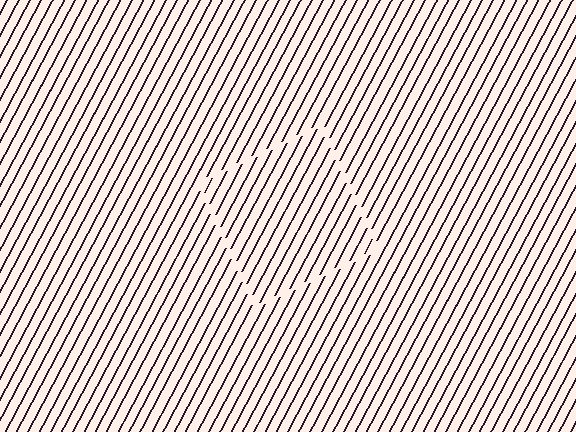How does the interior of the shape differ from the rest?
The interior of the shape contains the same grating, shifted by half a period — the contour is defined by the phase discontinuity where line-ends from the inner and outer gratings abut.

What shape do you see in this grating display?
An illusory square. The interior of the shape contains the same grating, shifted by half a period — the contour is defined by the phase discontinuity where line-ends from the inner and outer gratings abut.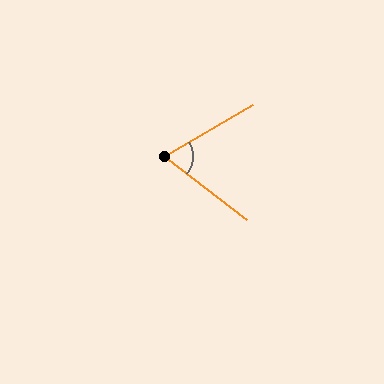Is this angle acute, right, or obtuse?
It is acute.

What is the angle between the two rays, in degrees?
Approximately 68 degrees.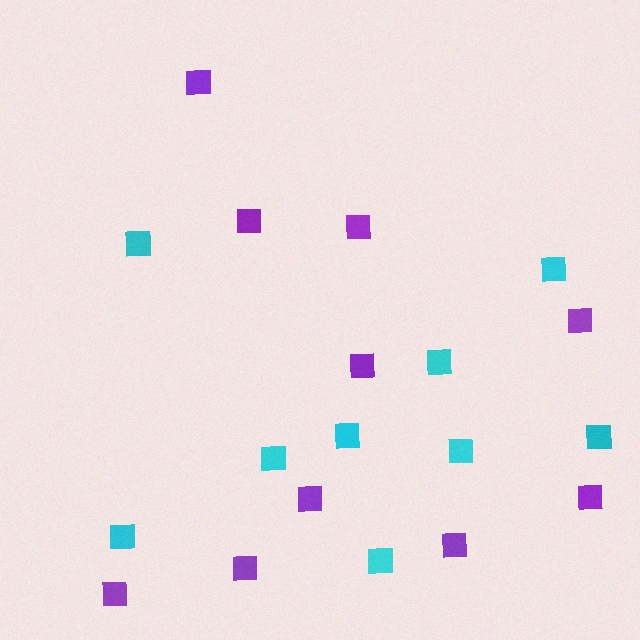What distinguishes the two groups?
There are 2 groups: one group of purple squares (10) and one group of cyan squares (9).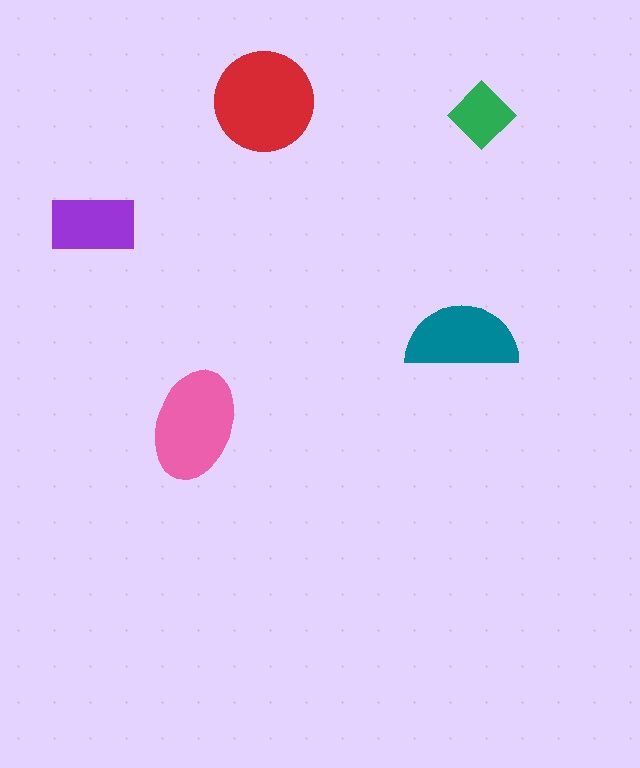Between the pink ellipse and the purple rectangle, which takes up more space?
The pink ellipse.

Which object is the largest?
The red circle.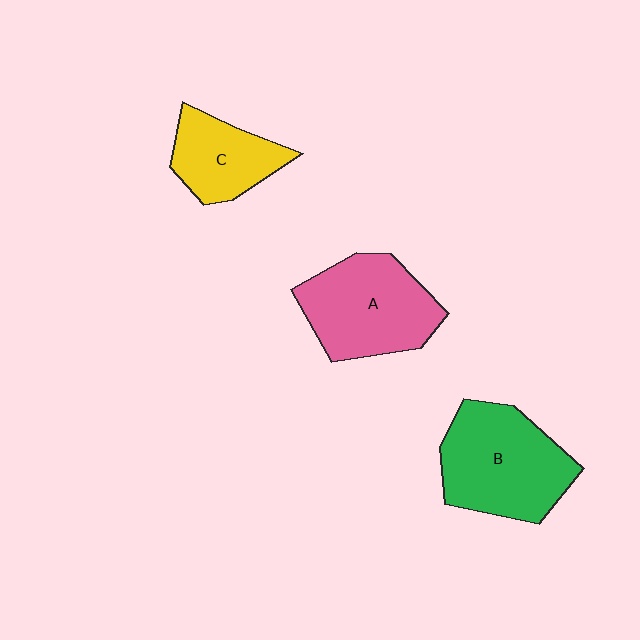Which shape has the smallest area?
Shape C (yellow).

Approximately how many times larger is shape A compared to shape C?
Approximately 1.5 times.